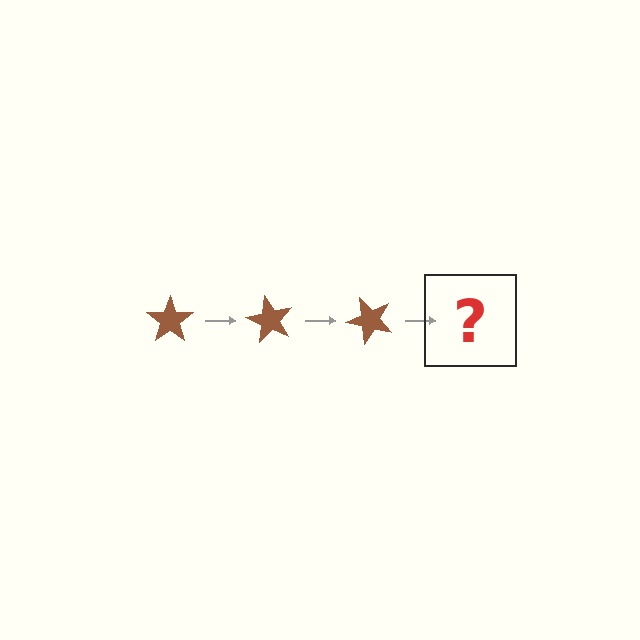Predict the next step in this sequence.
The next step is a brown star rotated 180 degrees.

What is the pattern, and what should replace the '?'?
The pattern is that the star rotates 60 degrees each step. The '?' should be a brown star rotated 180 degrees.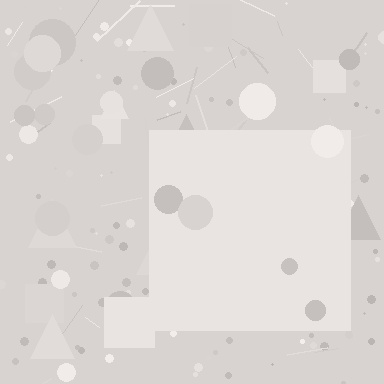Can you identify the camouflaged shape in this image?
The camouflaged shape is a square.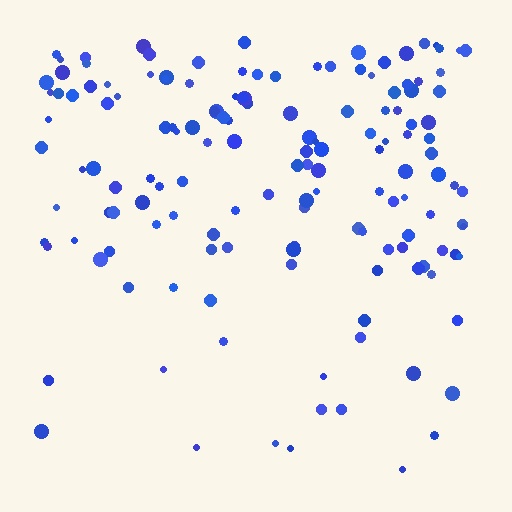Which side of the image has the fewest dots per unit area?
The bottom.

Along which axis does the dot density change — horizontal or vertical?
Vertical.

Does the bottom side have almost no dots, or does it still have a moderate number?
Still a moderate number, just noticeably fewer than the top.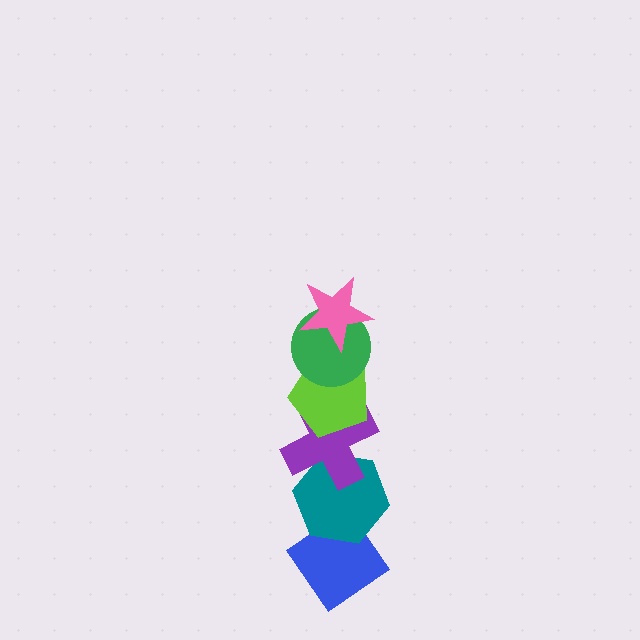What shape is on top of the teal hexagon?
The purple cross is on top of the teal hexagon.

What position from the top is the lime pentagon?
The lime pentagon is 3rd from the top.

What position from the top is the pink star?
The pink star is 1st from the top.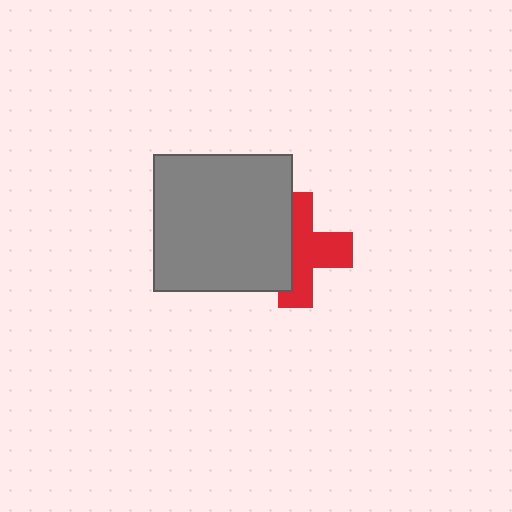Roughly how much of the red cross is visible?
About half of it is visible (roughly 57%).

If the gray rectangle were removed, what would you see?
You would see the complete red cross.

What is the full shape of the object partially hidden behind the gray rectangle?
The partially hidden object is a red cross.